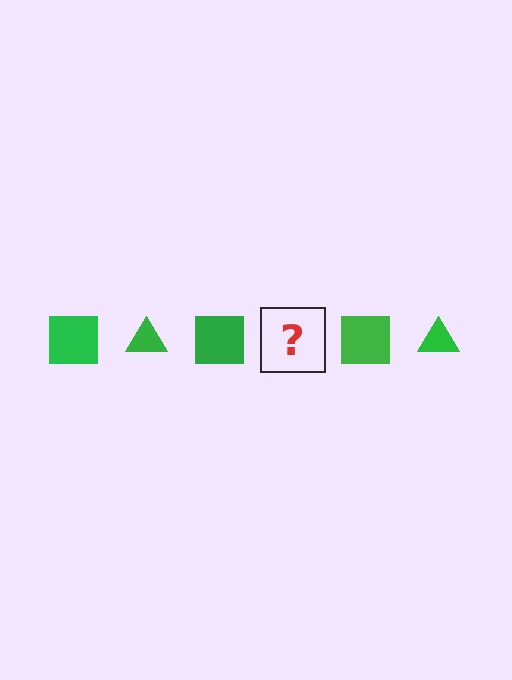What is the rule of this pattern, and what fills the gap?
The rule is that the pattern cycles through square, triangle shapes in green. The gap should be filled with a green triangle.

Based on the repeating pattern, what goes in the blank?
The blank should be a green triangle.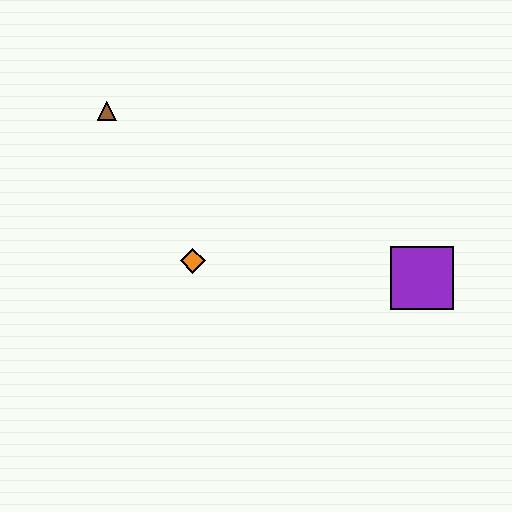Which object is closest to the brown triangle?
The orange diamond is closest to the brown triangle.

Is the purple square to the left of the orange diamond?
No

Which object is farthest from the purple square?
The brown triangle is farthest from the purple square.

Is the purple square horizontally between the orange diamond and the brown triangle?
No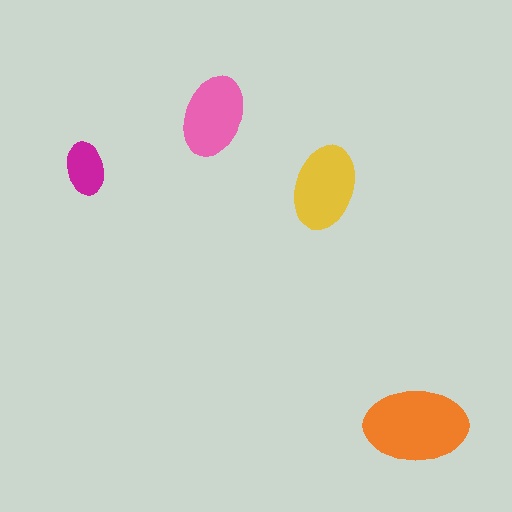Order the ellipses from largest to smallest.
the orange one, the yellow one, the pink one, the magenta one.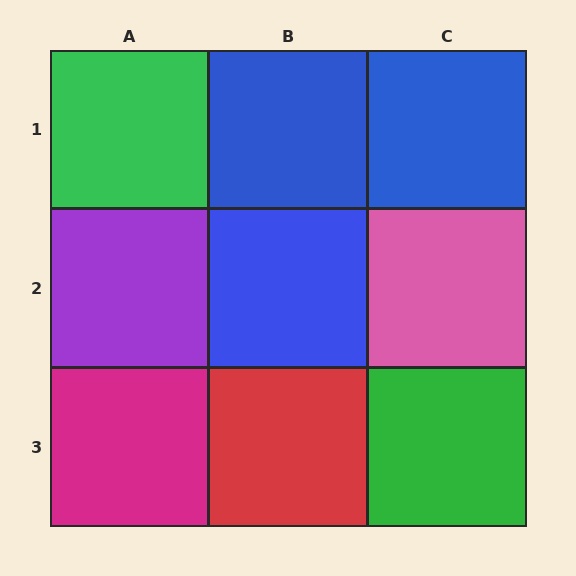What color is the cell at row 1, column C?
Blue.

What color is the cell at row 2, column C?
Pink.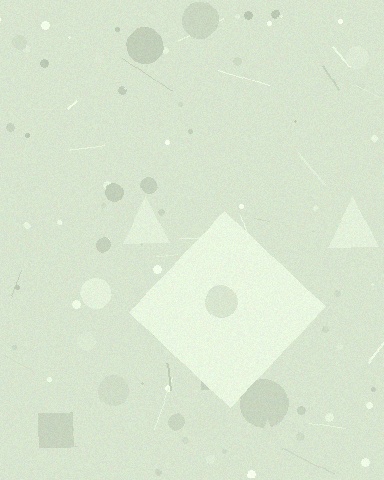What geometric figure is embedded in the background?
A diamond is embedded in the background.